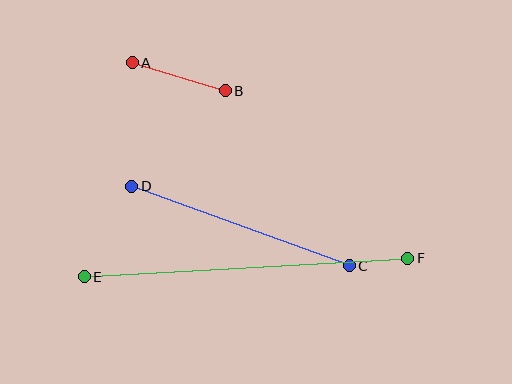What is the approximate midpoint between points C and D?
The midpoint is at approximately (240, 226) pixels.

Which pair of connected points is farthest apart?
Points E and F are farthest apart.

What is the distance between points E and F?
The distance is approximately 324 pixels.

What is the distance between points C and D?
The distance is approximately 232 pixels.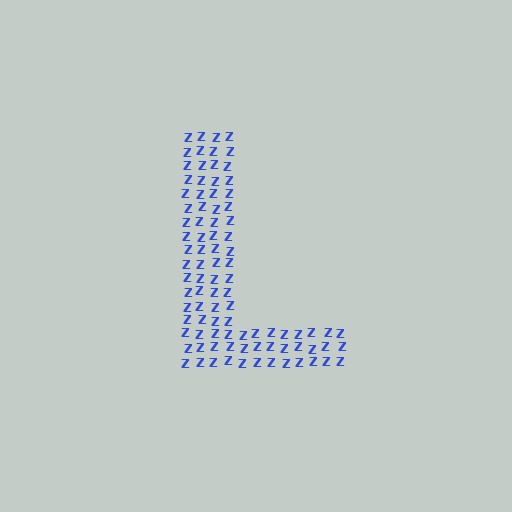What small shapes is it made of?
It is made of small letter Z's.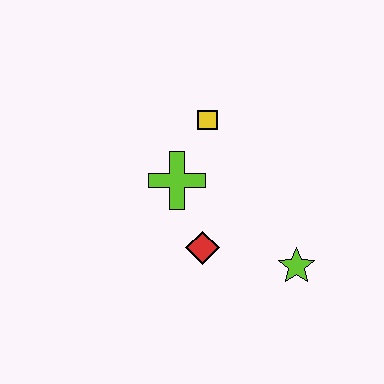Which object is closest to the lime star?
The red diamond is closest to the lime star.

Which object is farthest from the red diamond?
The yellow square is farthest from the red diamond.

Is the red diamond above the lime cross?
No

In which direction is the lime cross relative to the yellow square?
The lime cross is below the yellow square.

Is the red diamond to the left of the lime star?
Yes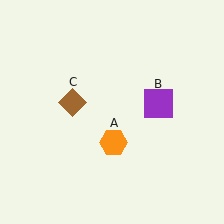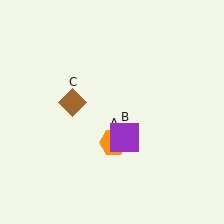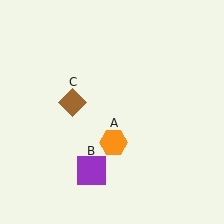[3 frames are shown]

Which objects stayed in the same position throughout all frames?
Orange hexagon (object A) and brown diamond (object C) remained stationary.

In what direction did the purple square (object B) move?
The purple square (object B) moved down and to the left.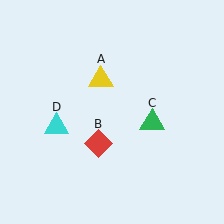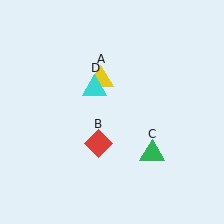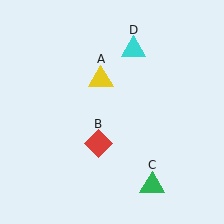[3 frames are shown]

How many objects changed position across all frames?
2 objects changed position: green triangle (object C), cyan triangle (object D).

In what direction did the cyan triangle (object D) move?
The cyan triangle (object D) moved up and to the right.